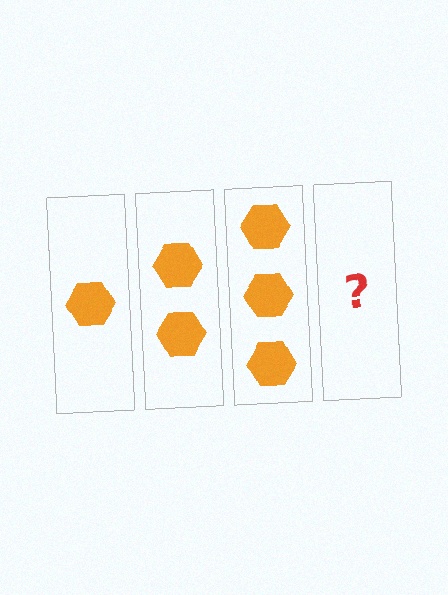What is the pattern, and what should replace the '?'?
The pattern is that each step adds one more hexagon. The '?' should be 4 hexagons.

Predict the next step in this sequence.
The next step is 4 hexagons.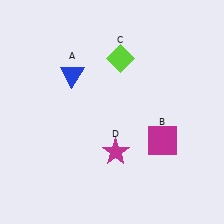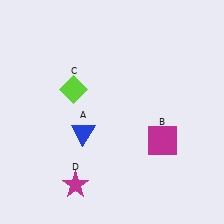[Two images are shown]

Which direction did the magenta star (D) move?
The magenta star (D) moved left.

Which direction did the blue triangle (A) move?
The blue triangle (A) moved down.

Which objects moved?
The objects that moved are: the blue triangle (A), the lime diamond (C), the magenta star (D).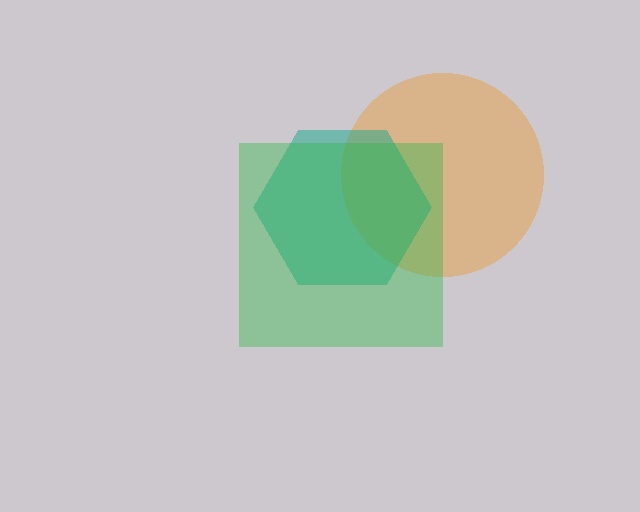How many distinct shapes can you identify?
There are 3 distinct shapes: an orange circle, a teal hexagon, a green square.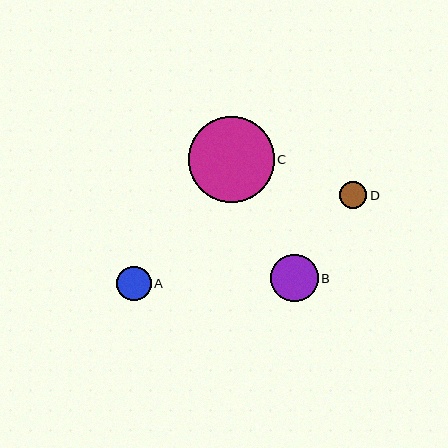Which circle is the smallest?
Circle D is the smallest with a size of approximately 27 pixels.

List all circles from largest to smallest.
From largest to smallest: C, B, A, D.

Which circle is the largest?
Circle C is the largest with a size of approximately 86 pixels.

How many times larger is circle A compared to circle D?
Circle A is approximately 1.3 times the size of circle D.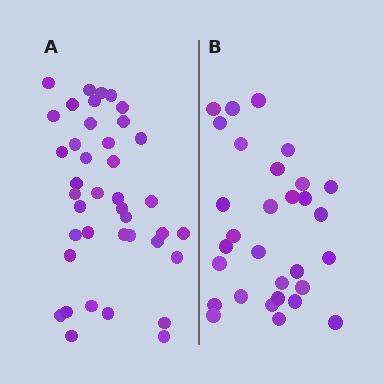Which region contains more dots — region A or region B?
Region A (the left region) has more dots.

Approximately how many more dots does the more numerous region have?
Region A has roughly 10 or so more dots than region B.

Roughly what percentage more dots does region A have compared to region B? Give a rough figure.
About 35% more.